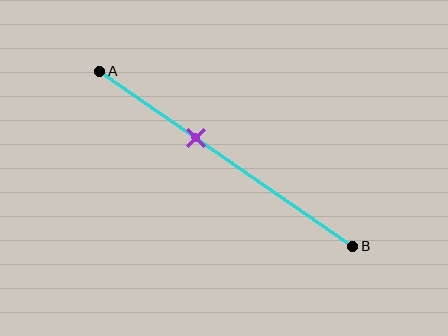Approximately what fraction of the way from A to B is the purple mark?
The purple mark is approximately 40% of the way from A to B.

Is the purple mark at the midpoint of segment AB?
No, the mark is at about 40% from A, not at the 50% midpoint.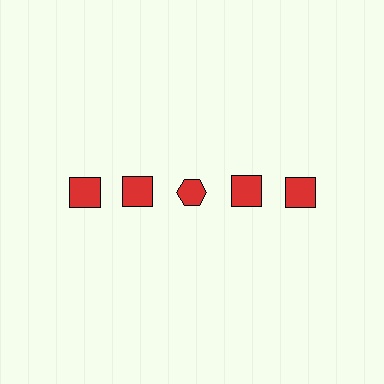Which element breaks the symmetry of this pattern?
The red hexagon in the top row, center column breaks the symmetry. All other shapes are red squares.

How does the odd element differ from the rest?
It has a different shape: hexagon instead of square.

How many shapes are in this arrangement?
There are 5 shapes arranged in a grid pattern.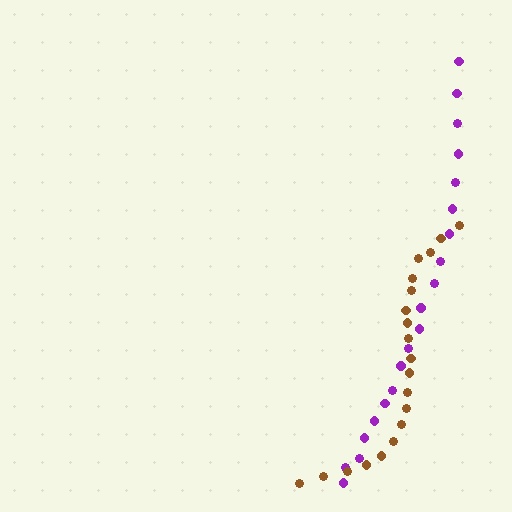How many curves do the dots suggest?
There are 2 distinct paths.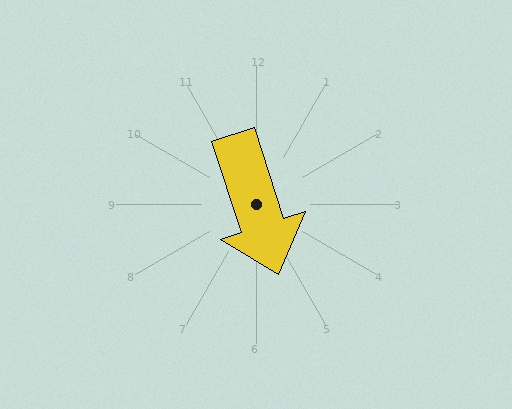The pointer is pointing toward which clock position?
Roughly 5 o'clock.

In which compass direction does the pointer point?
South.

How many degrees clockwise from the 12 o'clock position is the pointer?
Approximately 162 degrees.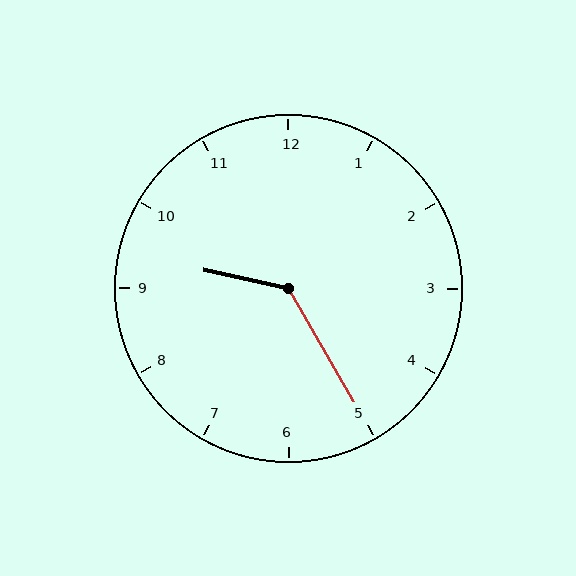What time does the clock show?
9:25.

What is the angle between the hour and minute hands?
Approximately 132 degrees.